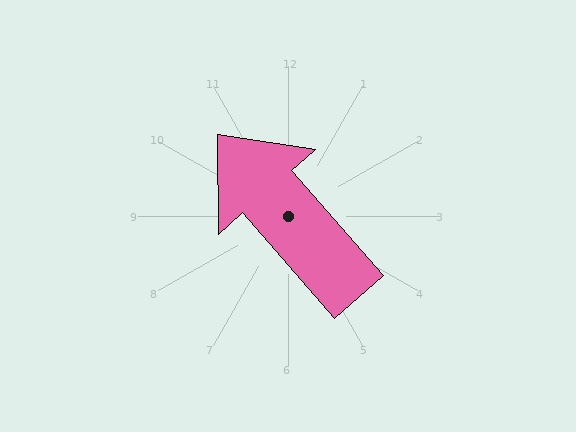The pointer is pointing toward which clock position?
Roughly 11 o'clock.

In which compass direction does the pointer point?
Northwest.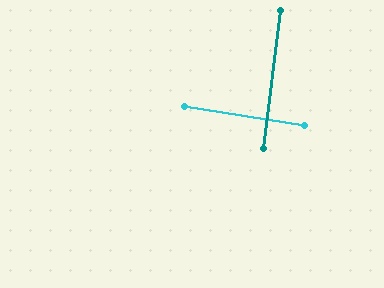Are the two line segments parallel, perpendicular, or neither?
Perpendicular — they meet at approximately 88°.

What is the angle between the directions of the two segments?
Approximately 88 degrees.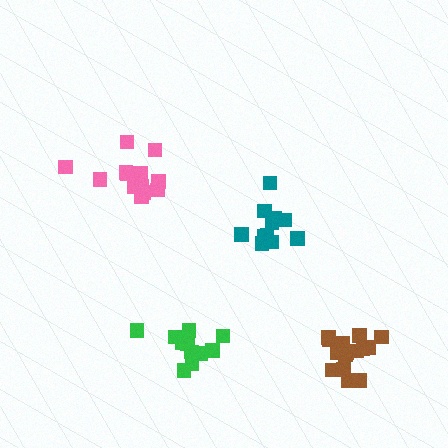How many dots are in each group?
Group 1: 15 dots, Group 2: 12 dots, Group 3: 11 dots, Group 4: 16 dots (54 total).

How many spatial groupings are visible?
There are 4 spatial groupings.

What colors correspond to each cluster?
The clusters are colored: brown, teal, green, pink.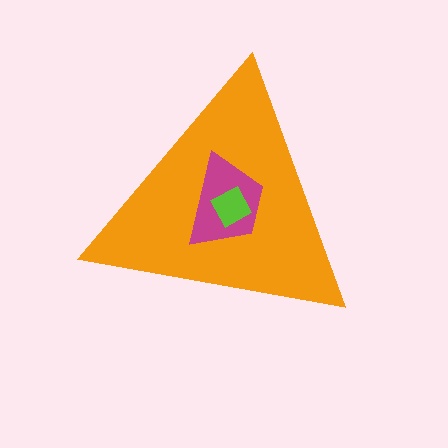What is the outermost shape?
The orange triangle.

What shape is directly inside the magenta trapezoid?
The lime diamond.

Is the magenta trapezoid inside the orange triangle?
Yes.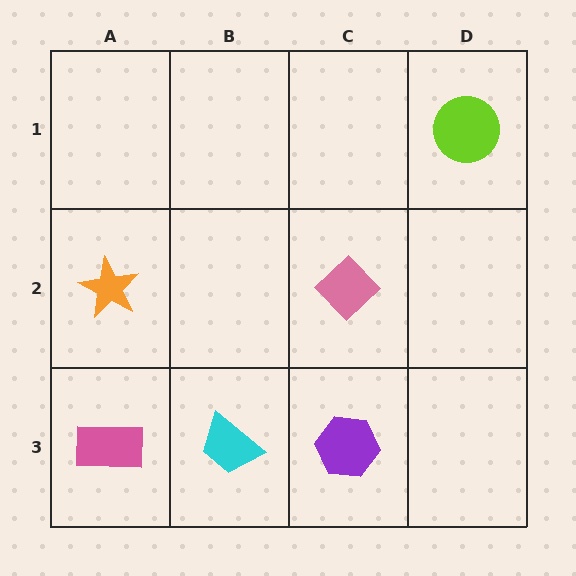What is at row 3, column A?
A pink rectangle.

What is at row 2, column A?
An orange star.